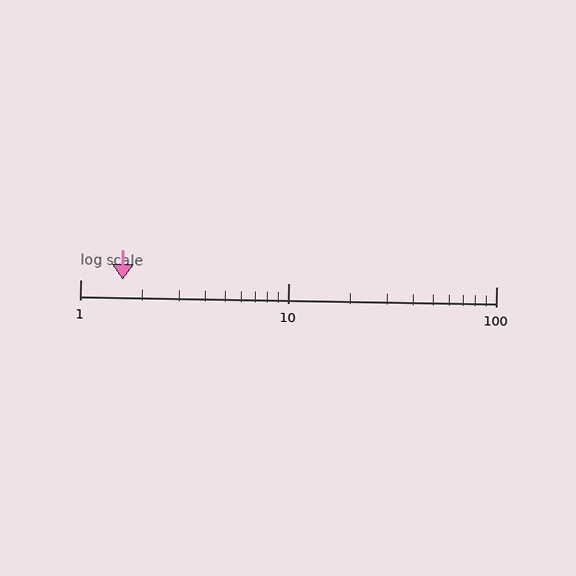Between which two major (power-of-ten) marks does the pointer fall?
The pointer is between 1 and 10.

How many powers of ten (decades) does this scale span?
The scale spans 2 decades, from 1 to 100.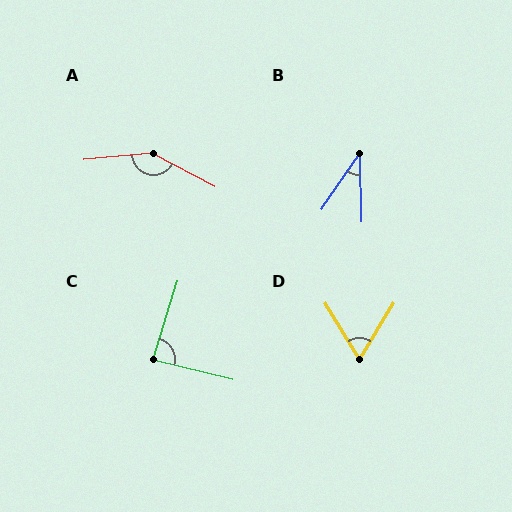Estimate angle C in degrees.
Approximately 87 degrees.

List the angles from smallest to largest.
B (35°), D (63°), C (87°), A (147°).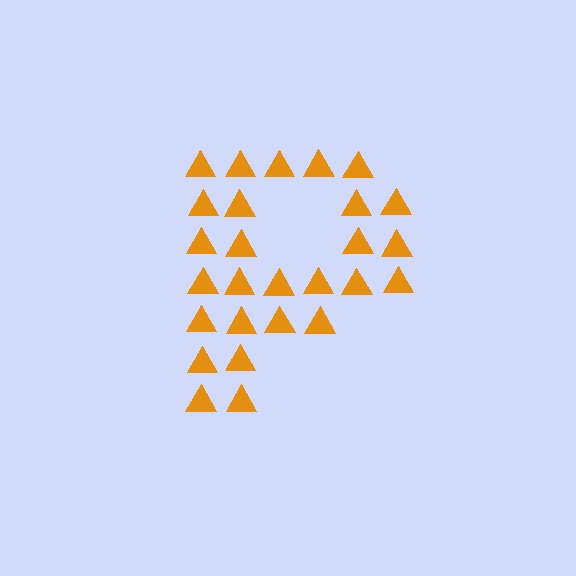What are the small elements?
The small elements are triangles.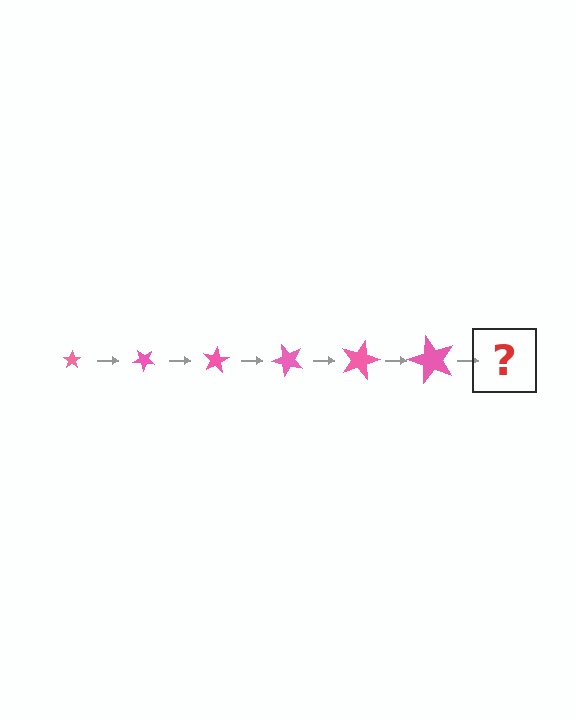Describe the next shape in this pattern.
It should be a star, larger than the previous one and rotated 240 degrees from the start.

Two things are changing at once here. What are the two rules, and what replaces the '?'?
The two rules are that the star grows larger each step and it rotates 40 degrees each step. The '?' should be a star, larger than the previous one and rotated 240 degrees from the start.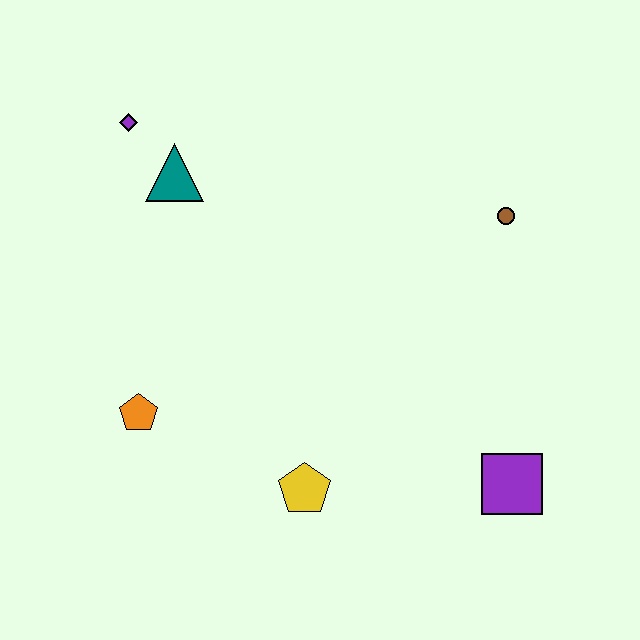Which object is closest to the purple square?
The yellow pentagon is closest to the purple square.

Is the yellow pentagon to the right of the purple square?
No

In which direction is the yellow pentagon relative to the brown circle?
The yellow pentagon is below the brown circle.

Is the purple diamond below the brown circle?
No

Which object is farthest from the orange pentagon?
The brown circle is farthest from the orange pentagon.